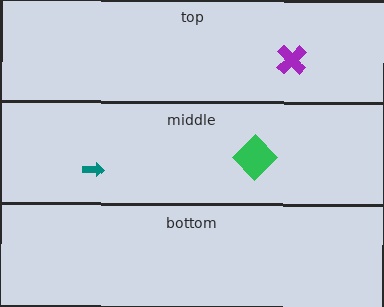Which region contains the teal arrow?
The middle region.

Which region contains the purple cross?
The top region.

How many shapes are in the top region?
1.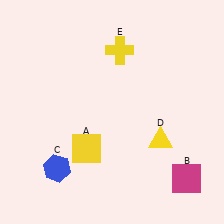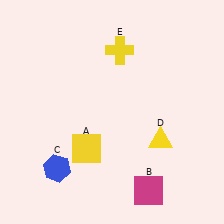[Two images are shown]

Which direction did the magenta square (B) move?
The magenta square (B) moved left.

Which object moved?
The magenta square (B) moved left.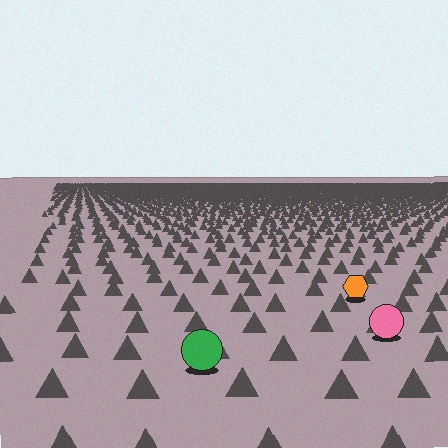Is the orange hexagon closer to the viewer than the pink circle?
No. The pink circle is closer — you can tell from the texture gradient: the ground texture is coarser near it.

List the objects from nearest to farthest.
From nearest to farthest: the green circle, the pink circle, the orange hexagon.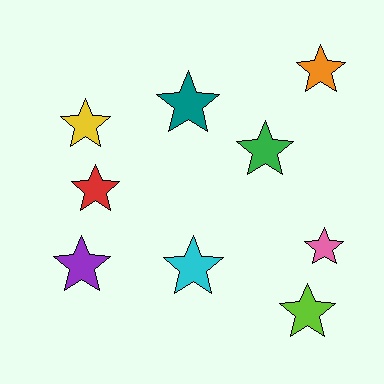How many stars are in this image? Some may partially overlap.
There are 9 stars.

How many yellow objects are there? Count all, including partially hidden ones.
There is 1 yellow object.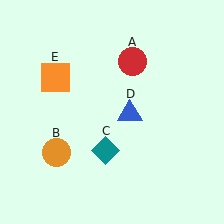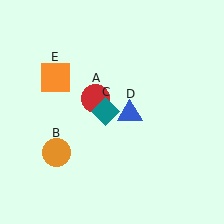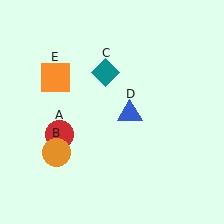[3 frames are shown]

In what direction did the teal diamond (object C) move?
The teal diamond (object C) moved up.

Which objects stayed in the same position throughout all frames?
Orange circle (object B) and blue triangle (object D) and orange square (object E) remained stationary.